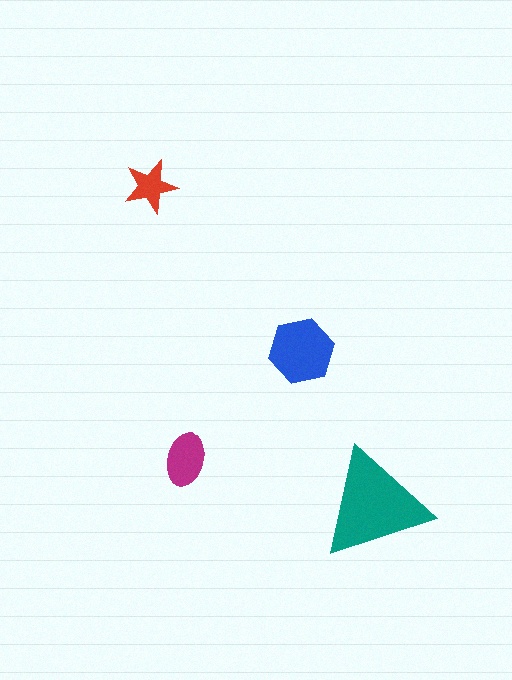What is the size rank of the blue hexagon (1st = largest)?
2nd.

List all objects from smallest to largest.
The red star, the magenta ellipse, the blue hexagon, the teal triangle.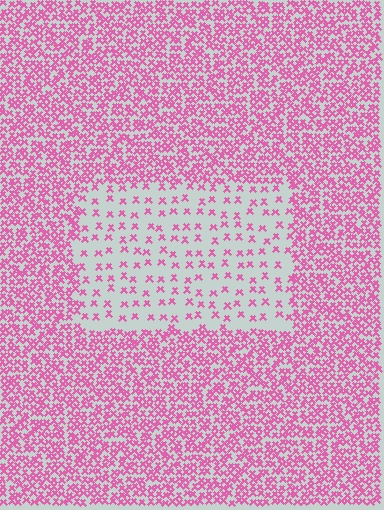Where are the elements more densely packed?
The elements are more densely packed outside the rectangle boundary.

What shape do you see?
I see a rectangle.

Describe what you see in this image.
The image contains small pink elements arranged at two different densities. A rectangle-shaped region is visible where the elements are less densely packed than the surrounding area.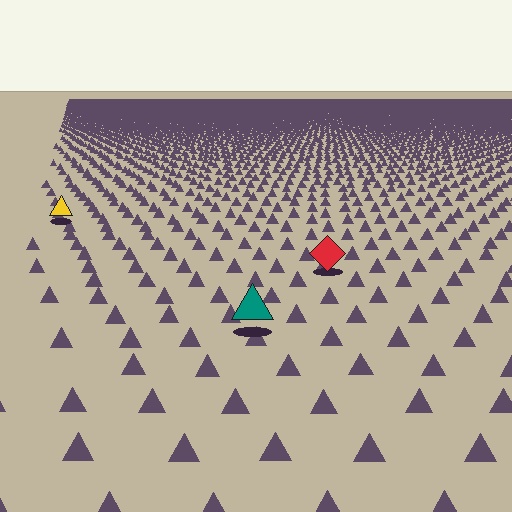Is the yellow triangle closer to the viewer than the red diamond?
No. The red diamond is closer — you can tell from the texture gradient: the ground texture is coarser near it.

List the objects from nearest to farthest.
From nearest to farthest: the teal triangle, the red diamond, the yellow triangle.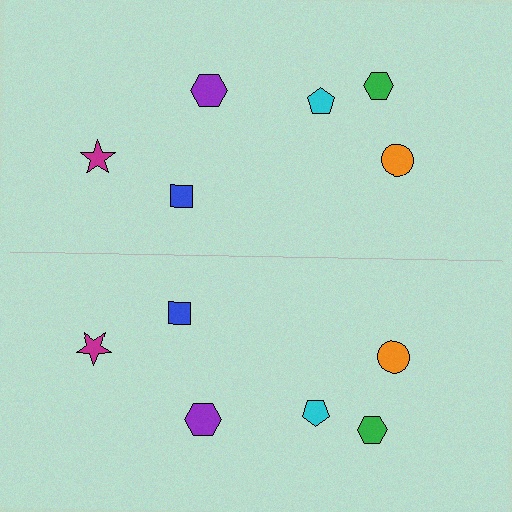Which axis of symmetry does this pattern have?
The pattern has a horizontal axis of symmetry running through the center of the image.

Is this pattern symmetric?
Yes, this pattern has bilateral (reflection) symmetry.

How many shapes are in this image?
There are 12 shapes in this image.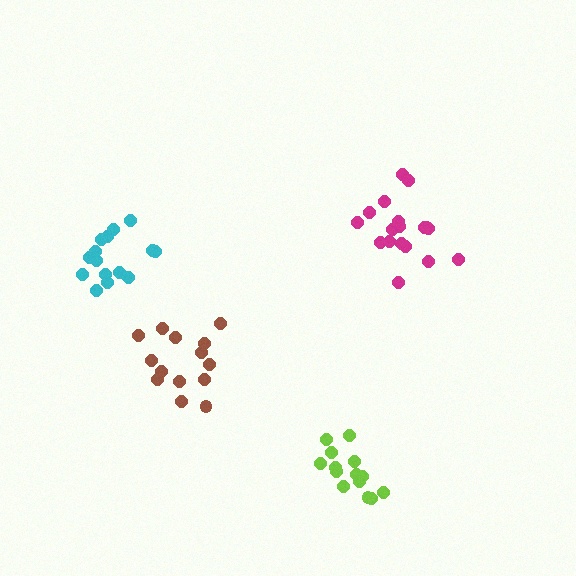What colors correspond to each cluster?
The clusters are colored: cyan, lime, magenta, brown.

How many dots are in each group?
Group 1: 15 dots, Group 2: 14 dots, Group 3: 18 dots, Group 4: 14 dots (61 total).